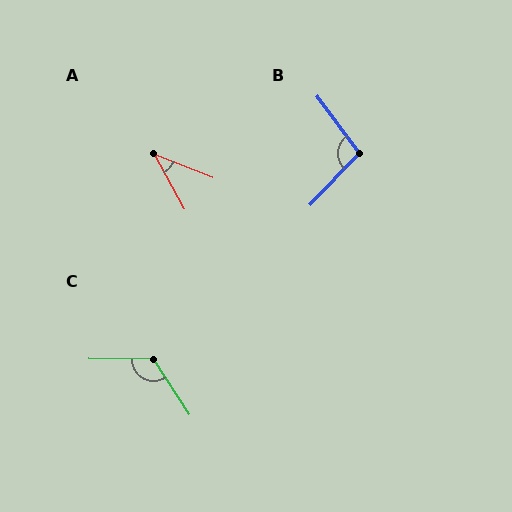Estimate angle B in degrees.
Approximately 100 degrees.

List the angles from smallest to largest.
A (40°), B (100°), C (124°).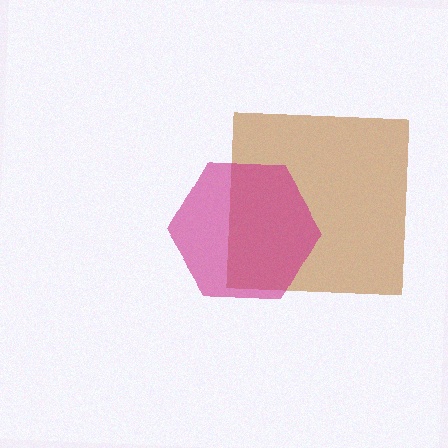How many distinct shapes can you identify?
There are 2 distinct shapes: a brown square, a magenta hexagon.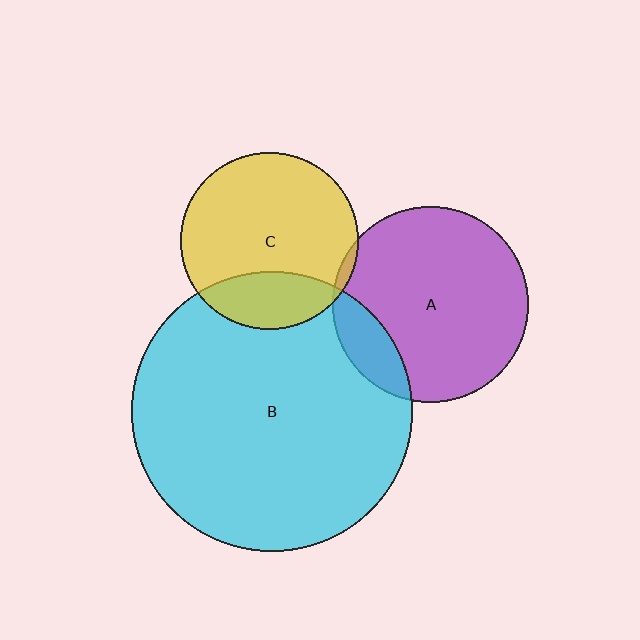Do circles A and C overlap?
Yes.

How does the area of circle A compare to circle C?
Approximately 1.2 times.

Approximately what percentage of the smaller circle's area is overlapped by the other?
Approximately 5%.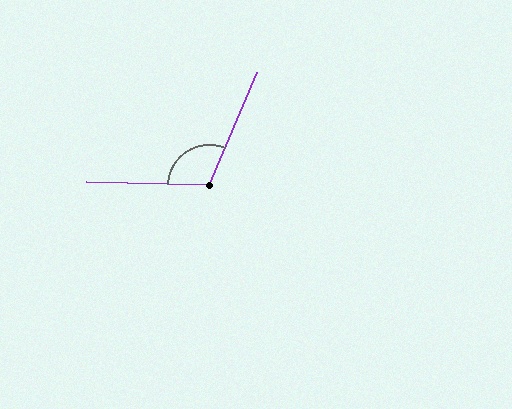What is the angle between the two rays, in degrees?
Approximately 111 degrees.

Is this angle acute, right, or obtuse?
It is obtuse.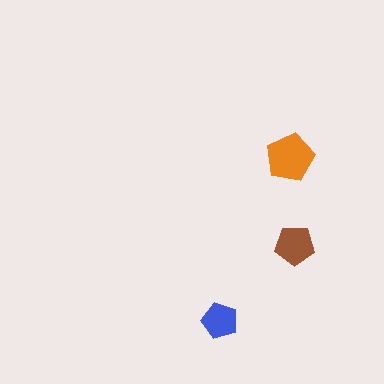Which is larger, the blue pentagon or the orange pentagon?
The orange one.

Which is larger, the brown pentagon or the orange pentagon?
The orange one.